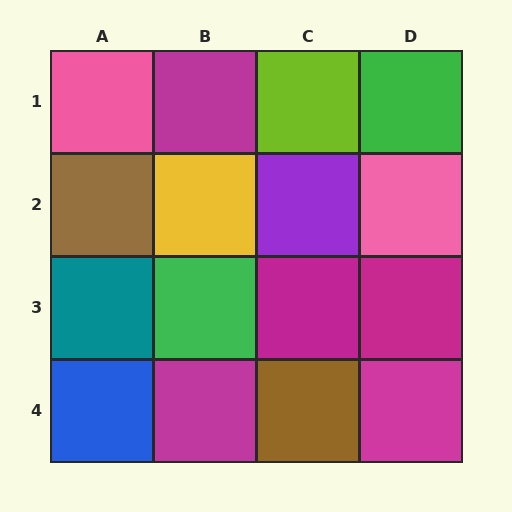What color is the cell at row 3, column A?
Teal.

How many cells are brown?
2 cells are brown.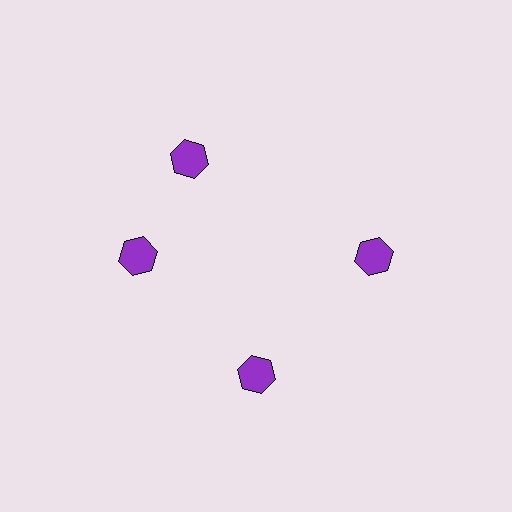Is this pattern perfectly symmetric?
No. The 4 purple hexagons are arranged in a ring, but one element near the 12 o'clock position is rotated out of alignment along the ring, breaking the 4-fold rotational symmetry.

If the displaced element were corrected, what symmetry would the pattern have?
It would have 4-fold rotational symmetry — the pattern would map onto itself every 90 degrees.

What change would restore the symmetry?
The symmetry would be restored by rotating it back into even spacing with its neighbors so that all 4 hexagons sit at equal angles and equal distance from the center.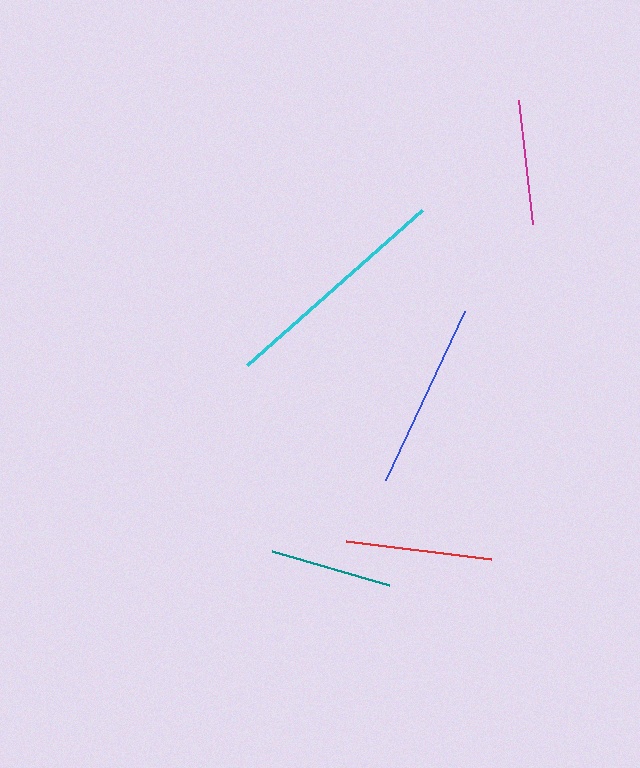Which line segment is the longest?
The cyan line is the longest at approximately 233 pixels.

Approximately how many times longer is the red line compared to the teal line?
The red line is approximately 1.2 times the length of the teal line.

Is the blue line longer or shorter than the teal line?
The blue line is longer than the teal line.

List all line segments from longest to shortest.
From longest to shortest: cyan, blue, red, magenta, teal.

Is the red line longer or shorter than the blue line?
The blue line is longer than the red line.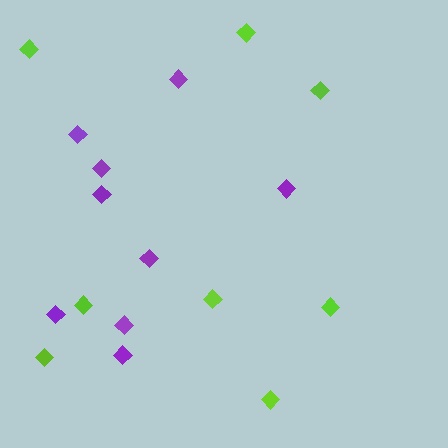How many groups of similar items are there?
There are 2 groups: one group of lime diamonds (8) and one group of purple diamonds (9).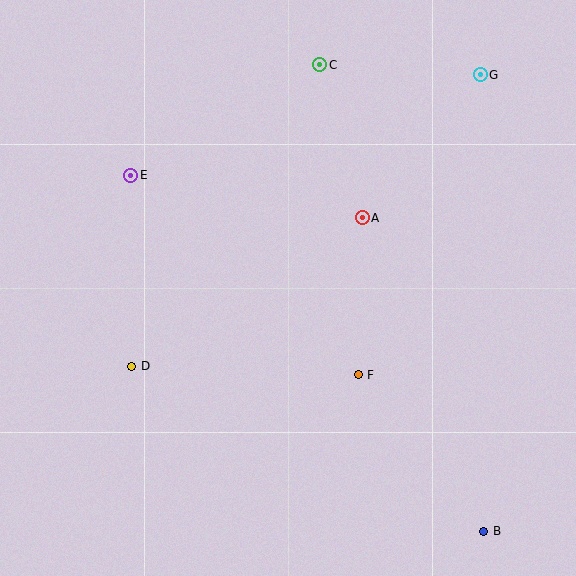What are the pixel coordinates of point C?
Point C is at (320, 65).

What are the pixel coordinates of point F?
Point F is at (358, 374).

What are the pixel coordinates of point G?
Point G is at (480, 75).